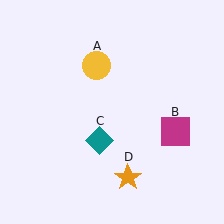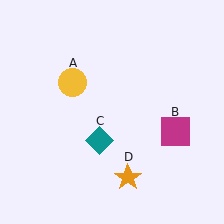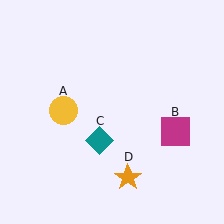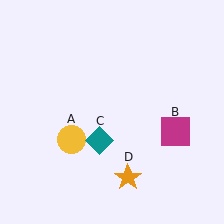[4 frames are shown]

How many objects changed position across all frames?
1 object changed position: yellow circle (object A).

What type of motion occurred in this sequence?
The yellow circle (object A) rotated counterclockwise around the center of the scene.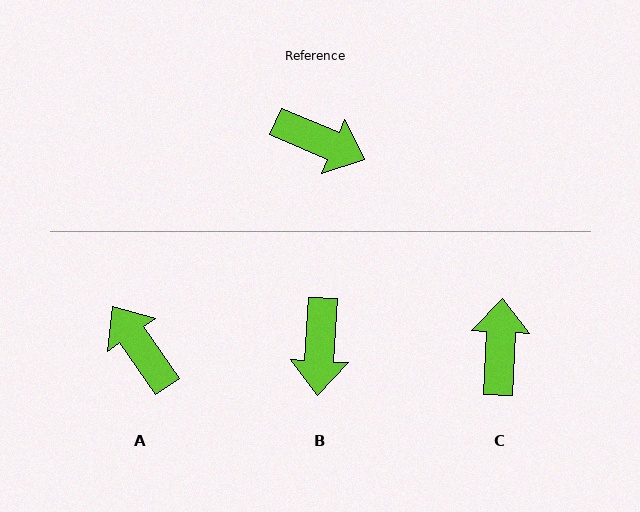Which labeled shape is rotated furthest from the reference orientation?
A, about 148 degrees away.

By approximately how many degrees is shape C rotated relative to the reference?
Approximately 110 degrees counter-clockwise.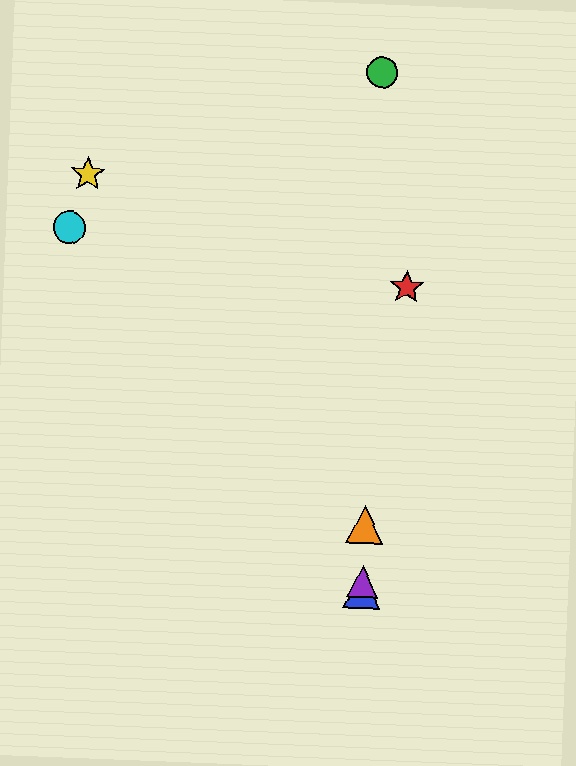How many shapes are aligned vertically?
4 shapes (the blue triangle, the green circle, the purple triangle, the orange triangle) are aligned vertically.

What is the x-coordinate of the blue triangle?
The blue triangle is at x≈362.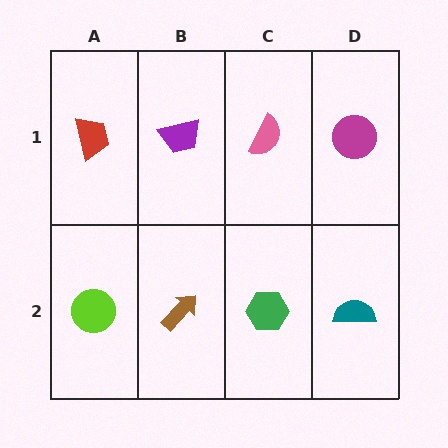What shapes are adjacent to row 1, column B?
A brown arrow (row 2, column B), a red trapezoid (row 1, column A), a pink semicircle (row 1, column C).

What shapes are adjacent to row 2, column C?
A pink semicircle (row 1, column C), a brown arrow (row 2, column B), a teal semicircle (row 2, column D).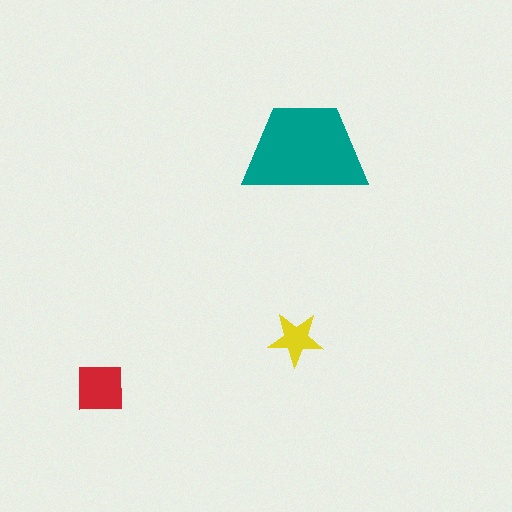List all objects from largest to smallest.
The teal trapezoid, the red square, the yellow star.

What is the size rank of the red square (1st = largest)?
2nd.